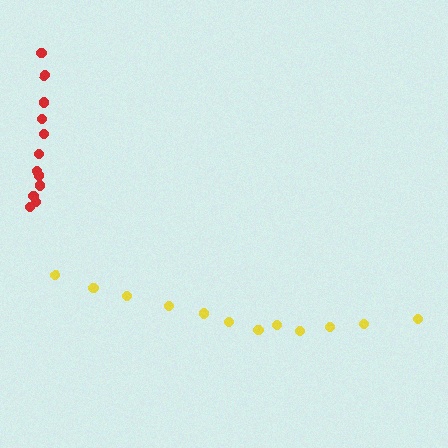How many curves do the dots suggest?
There are 2 distinct paths.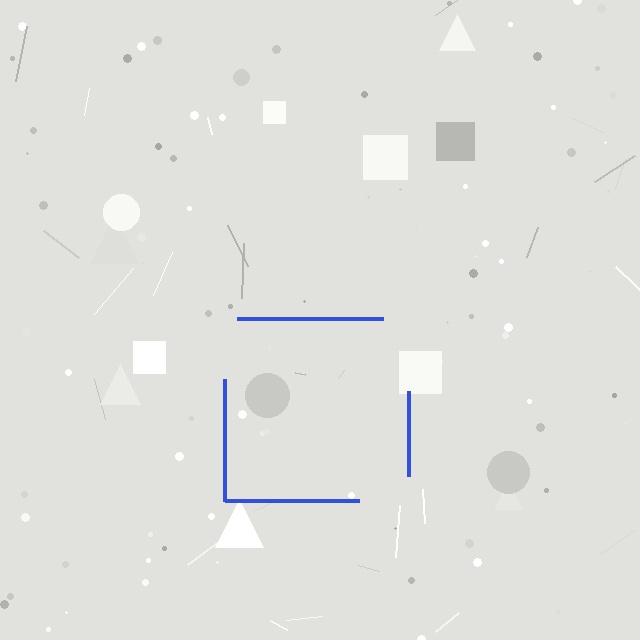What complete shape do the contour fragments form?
The contour fragments form a square.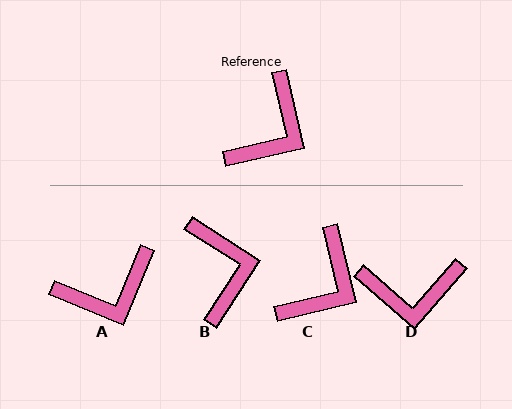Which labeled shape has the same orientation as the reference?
C.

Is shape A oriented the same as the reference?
No, it is off by about 36 degrees.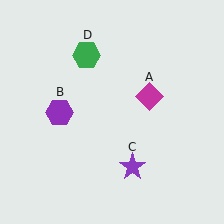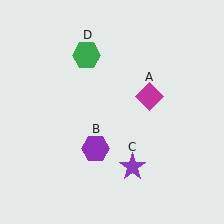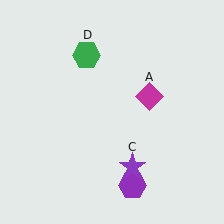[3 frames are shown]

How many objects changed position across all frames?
1 object changed position: purple hexagon (object B).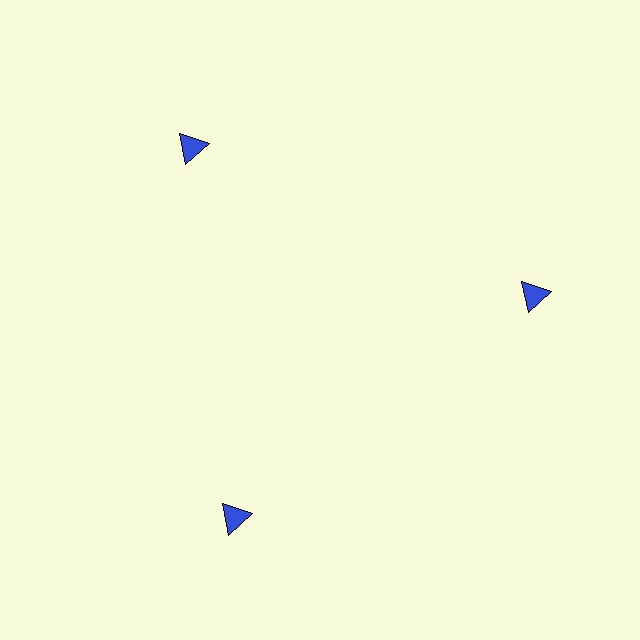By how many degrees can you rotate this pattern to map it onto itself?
The pattern maps onto itself every 120 degrees of rotation.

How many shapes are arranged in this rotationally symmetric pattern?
There are 3 shapes, arranged in 3 groups of 1.